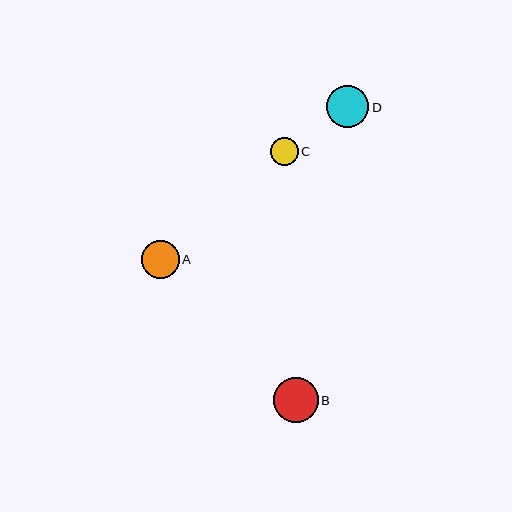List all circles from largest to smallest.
From largest to smallest: B, D, A, C.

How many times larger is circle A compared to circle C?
Circle A is approximately 1.3 times the size of circle C.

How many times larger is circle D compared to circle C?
Circle D is approximately 1.5 times the size of circle C.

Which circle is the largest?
Circle B is the largest with a size of approximately 45 pixels.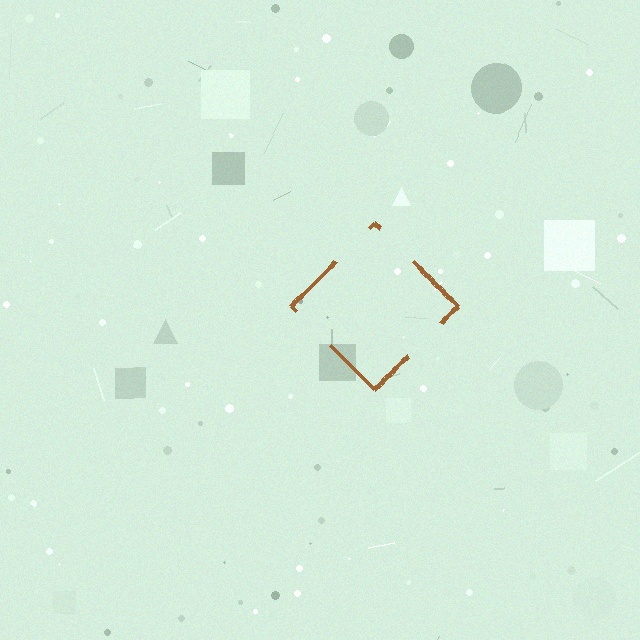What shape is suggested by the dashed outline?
The dashed outline suggests a diamond.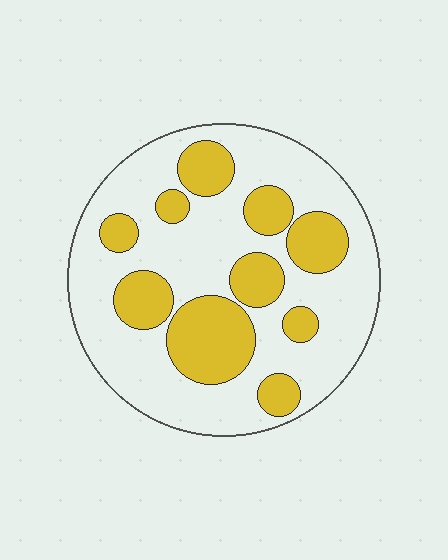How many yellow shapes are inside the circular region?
10.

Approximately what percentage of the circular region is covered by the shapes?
Approximately 30%.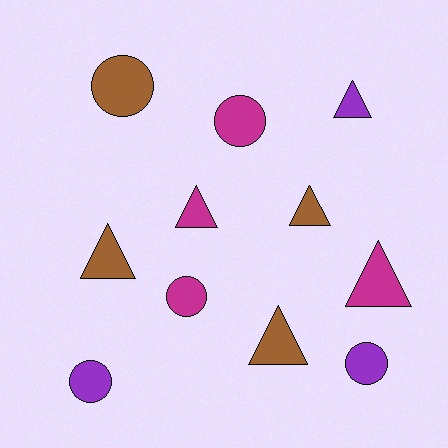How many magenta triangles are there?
There are 2 magenta triangles.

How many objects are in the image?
There are 11 objects.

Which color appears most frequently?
Brown, with 4 objects.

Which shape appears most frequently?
Triangle, with 6 objects.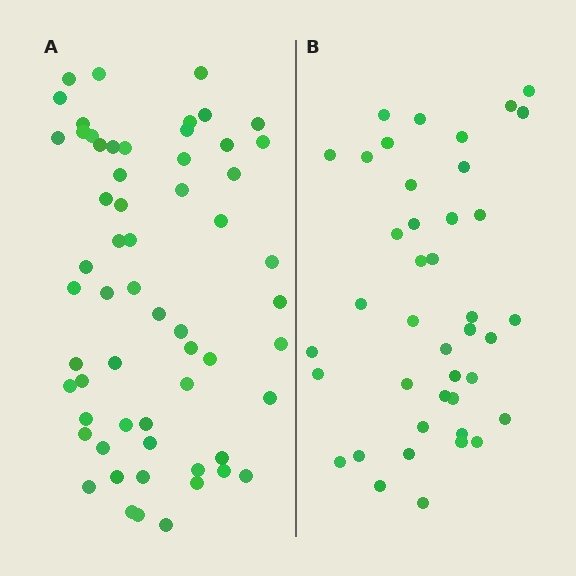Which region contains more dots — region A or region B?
Region A (the left region) has more dots.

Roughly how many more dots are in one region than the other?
Region A has approximately 20 more dots than region B.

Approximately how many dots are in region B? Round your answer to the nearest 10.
About 40 dots. (The exact count is 41, which rounds to 40.)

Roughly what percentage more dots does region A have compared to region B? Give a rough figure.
About 45% more.